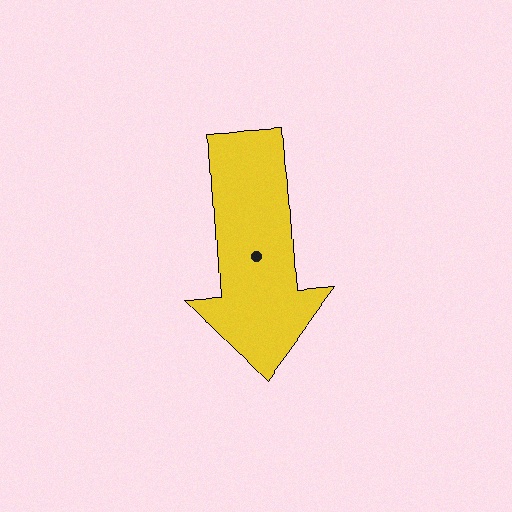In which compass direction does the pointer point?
South.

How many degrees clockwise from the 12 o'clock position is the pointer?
Approximately 176 degrees.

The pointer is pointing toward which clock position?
Roughly 6 o'clock.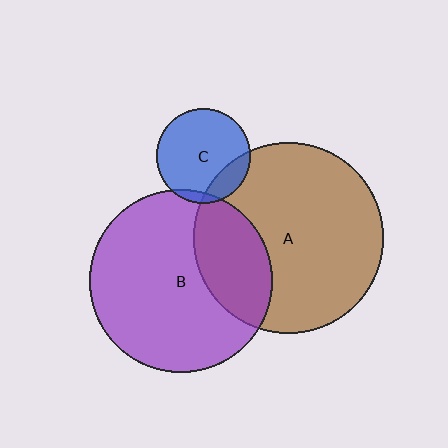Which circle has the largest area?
Circle A (brown).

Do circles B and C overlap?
Yes.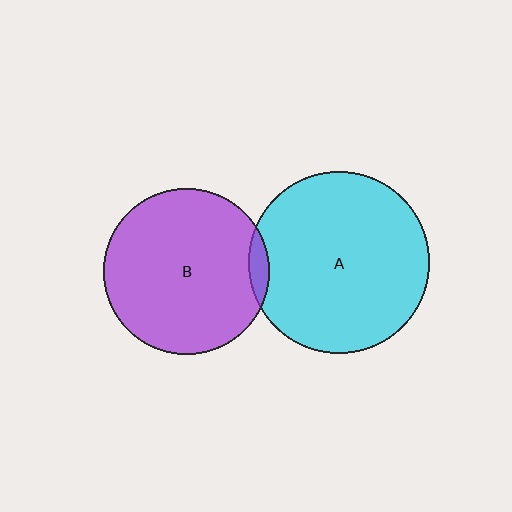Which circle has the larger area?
Circle A (cyan).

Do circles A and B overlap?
Yes.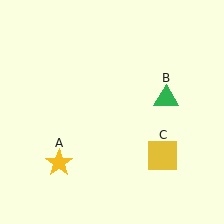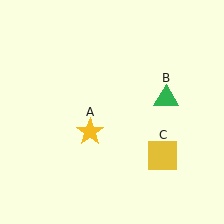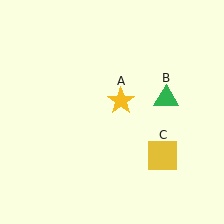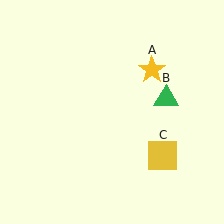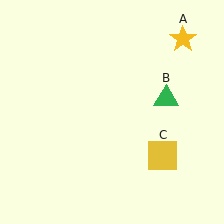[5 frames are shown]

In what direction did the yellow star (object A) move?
The yellow star (object A) moved up and to the right.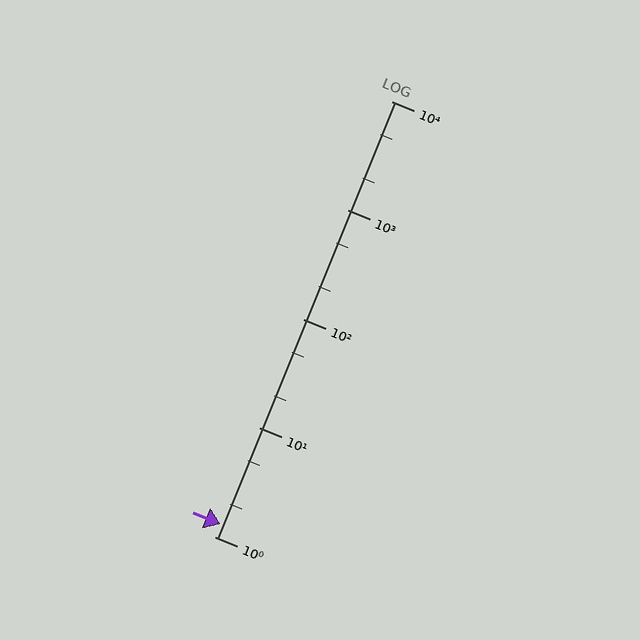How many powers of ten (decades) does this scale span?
The scale spans 4 decades, from 1 to 10000.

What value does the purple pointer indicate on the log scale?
The pointer indicates approximately 1.3.